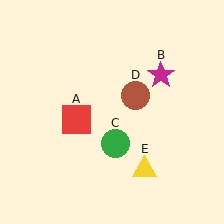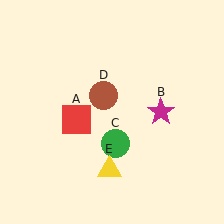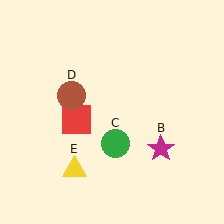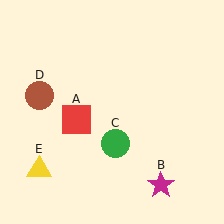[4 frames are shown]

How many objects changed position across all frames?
3 objects changed position: magenta star (object B), brown circle (object D), yellow triangle (object E).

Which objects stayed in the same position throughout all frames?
Red square (object A) and green circle (object C) remained stationary.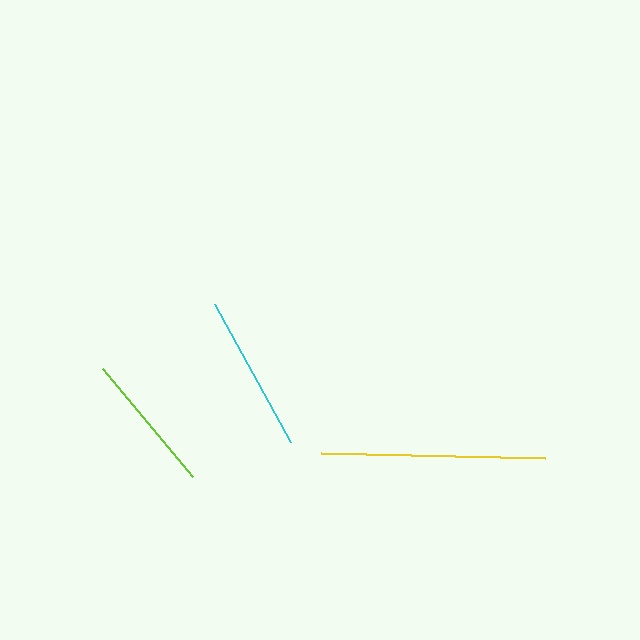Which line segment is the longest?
The yellow line is the longest at approximately 224 pixels.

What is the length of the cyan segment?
The cyan segment is approximately 157 pixels long.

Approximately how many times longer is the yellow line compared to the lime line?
The yellow line is approximately 1.6 times the length of the lime line.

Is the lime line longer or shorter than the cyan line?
The cyan line is longer than the lime line.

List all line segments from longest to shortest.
From longest to shortest: yellow, cyan, lime.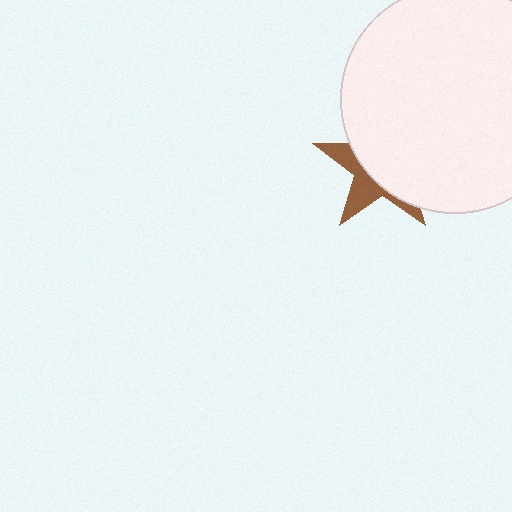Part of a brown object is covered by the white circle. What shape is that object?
It is a star.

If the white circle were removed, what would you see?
You would see the complete brown star.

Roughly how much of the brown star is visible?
A small part of it is visible (roughly 35%).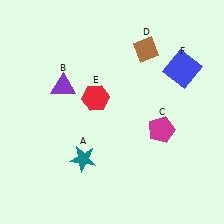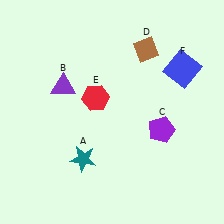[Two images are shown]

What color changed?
The pentagon (C) changed from magenta in Image 1 to purple in Image 2.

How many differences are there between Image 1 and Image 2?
There is 1 difference between the two images.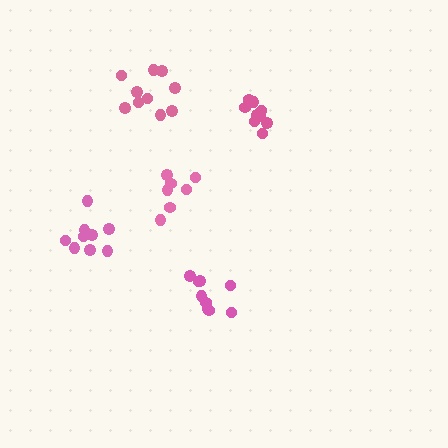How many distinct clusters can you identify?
There are 5 distinct clusters.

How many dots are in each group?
Group 1: 10 dots, Group 2: 9 dots, Group 3: 7 dots, Group 4: 10 dots, Group 5: 9 dots (45 total).